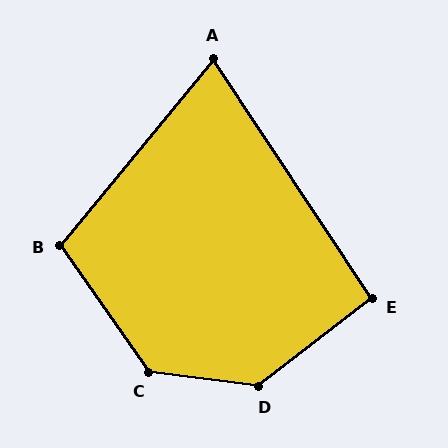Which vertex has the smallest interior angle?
A, at approximately 73 degrees.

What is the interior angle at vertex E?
Approximately 94 degrees (approximately right).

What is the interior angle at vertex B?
Approximately 105 degrees (obtuse).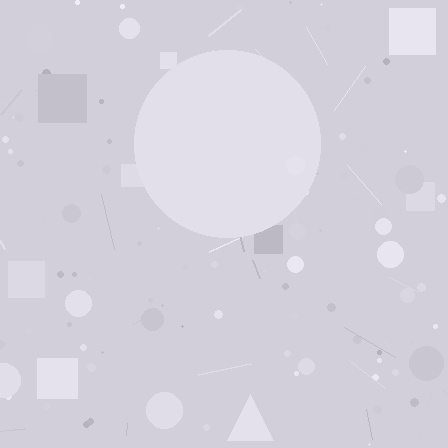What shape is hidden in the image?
A circle is hidden in the image.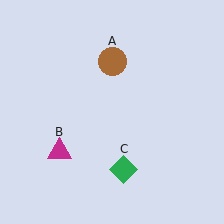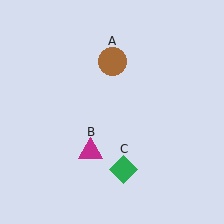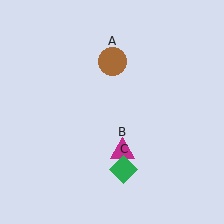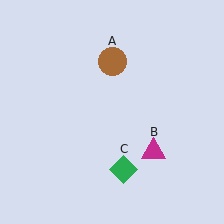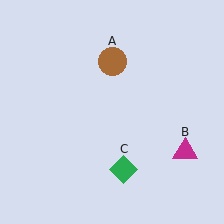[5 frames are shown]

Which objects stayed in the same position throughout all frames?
Brown circle (object A) and green diamond (object C) remained stationary.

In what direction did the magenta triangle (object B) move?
The magenta triangle (object B) moved right.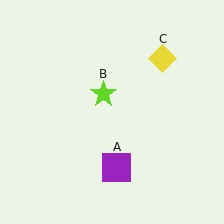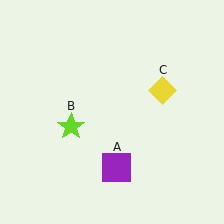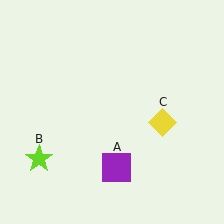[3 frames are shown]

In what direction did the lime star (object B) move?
The lime star (object B) moved down and to the left.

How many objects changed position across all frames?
2 objects changed position: lime star (object B), yellow diamond (object C).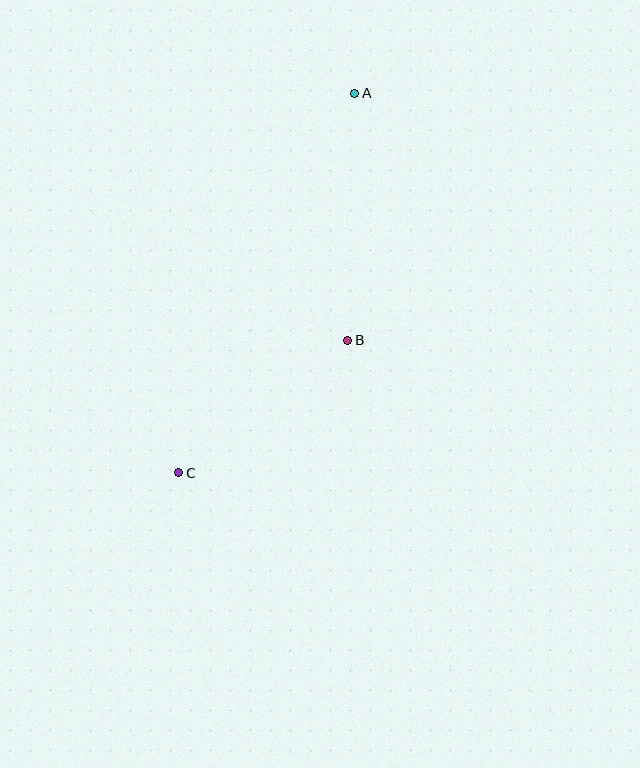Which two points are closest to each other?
Points B and C are closest to each other.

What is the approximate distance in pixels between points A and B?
The distance between A and B is approximately 247 pixels.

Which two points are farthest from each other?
Points A and C are farthest from each other.